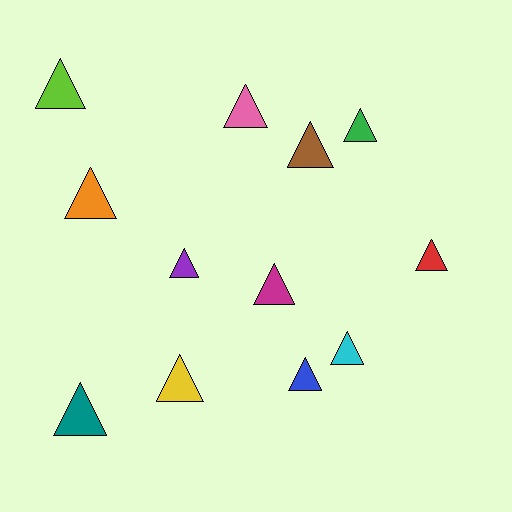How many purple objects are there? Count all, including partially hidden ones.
There is 1 purple object.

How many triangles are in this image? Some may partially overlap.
There are 12 triangles.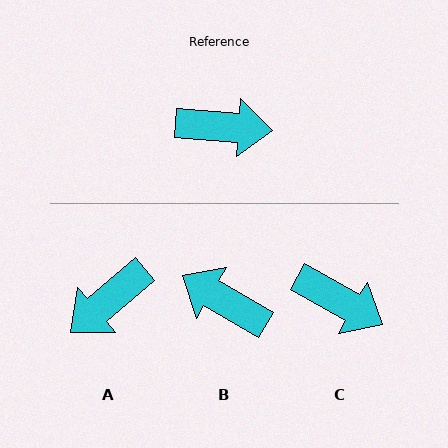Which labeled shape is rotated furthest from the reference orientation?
B, about 154 degrees away.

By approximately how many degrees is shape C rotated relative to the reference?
Approximately 25 degrees clockwise.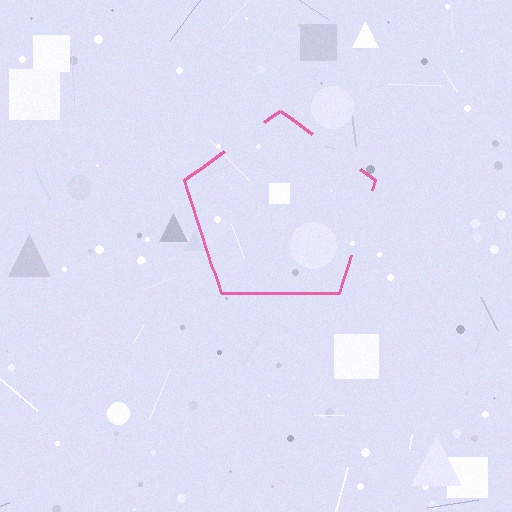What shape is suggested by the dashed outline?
The dashed outline suggests a pentagon.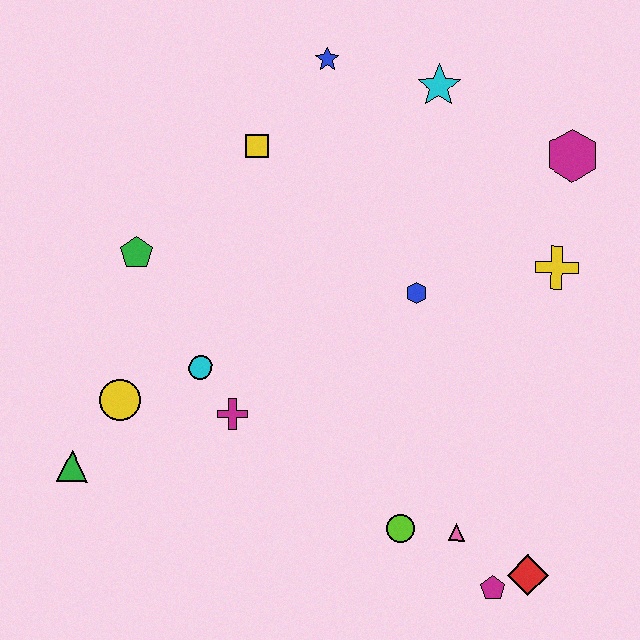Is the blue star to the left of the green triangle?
No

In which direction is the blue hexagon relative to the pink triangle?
The blue hexagon is above the pink triangle.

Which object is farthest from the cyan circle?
The magenta hexagon is farthest from the cyan circle.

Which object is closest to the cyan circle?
The magenta cross is closest to the cyan circle.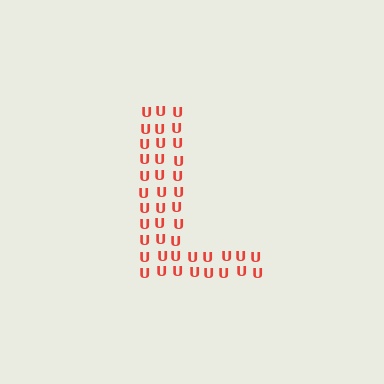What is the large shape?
The large shape is the letter L.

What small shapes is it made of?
It is made of small letter U's.